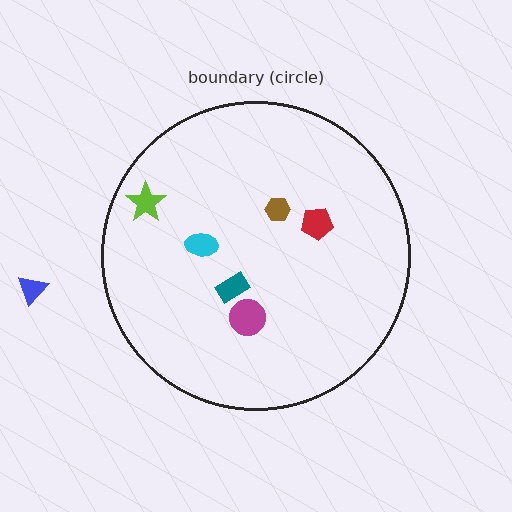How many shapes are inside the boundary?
6 inside, 1 outside.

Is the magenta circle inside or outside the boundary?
Inside.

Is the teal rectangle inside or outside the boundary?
Inside.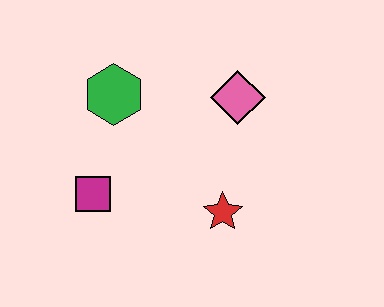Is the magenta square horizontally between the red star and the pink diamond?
No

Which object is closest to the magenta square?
The green hexagon is closest to the magenta square.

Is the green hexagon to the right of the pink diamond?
No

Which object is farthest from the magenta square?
The pink diamond is farthest from the magenta square.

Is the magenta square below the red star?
No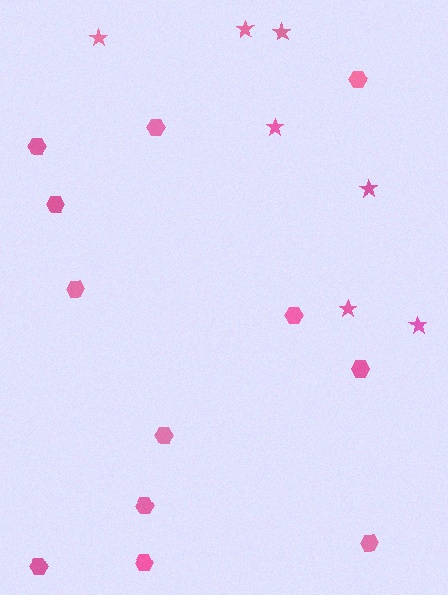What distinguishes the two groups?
There are 2 groups: one group of hexagons (12) and one group of stars (7).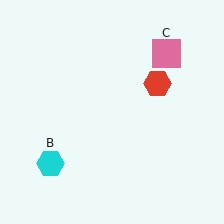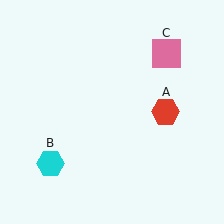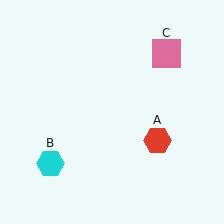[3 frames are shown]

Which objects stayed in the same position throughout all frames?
Cyan hexagon (object B) and pink square (object C) remained stationary.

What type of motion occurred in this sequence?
The red hexagon (object A) rotated clockwise around the center of the scene.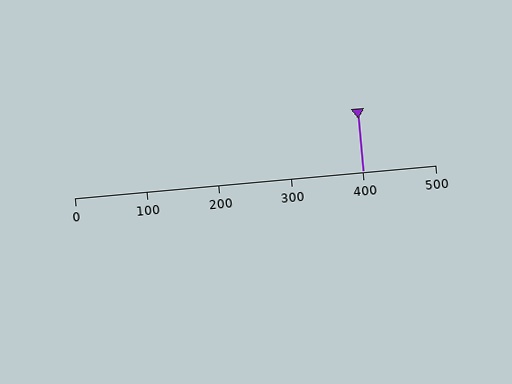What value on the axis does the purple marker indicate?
The marker indicates approximately 400.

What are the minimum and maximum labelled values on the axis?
The axis runs from 0 to 500.